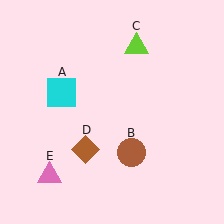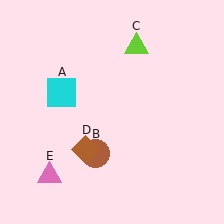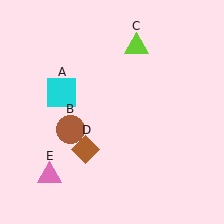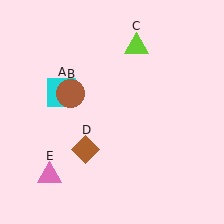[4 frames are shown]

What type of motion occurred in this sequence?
The brown circle (object B) rotated clockwise around the center of the scene.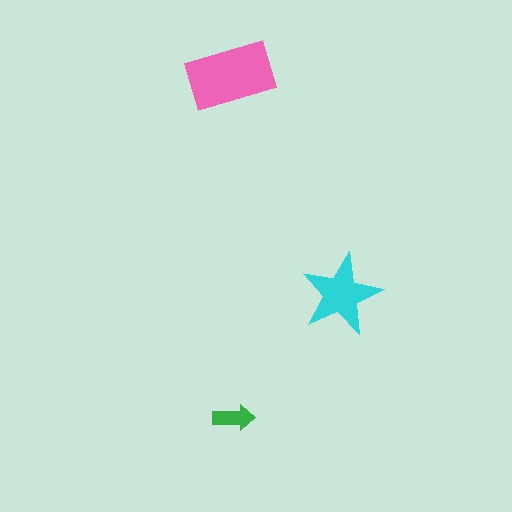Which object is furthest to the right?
The cyan star is rightmost.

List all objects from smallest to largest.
The green arrow, the cyan star, the pink rectangle.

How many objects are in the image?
There are 3 objects in the image.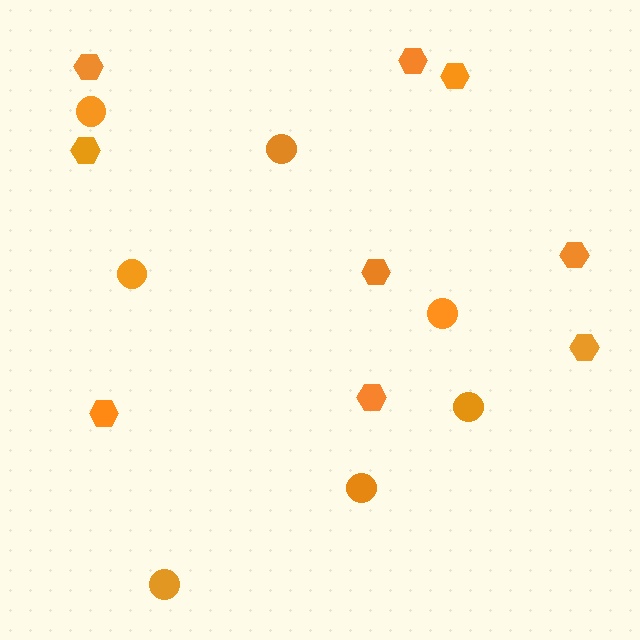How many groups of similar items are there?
There are 2 groups: one group of circles (7) and one group of hexagons (9).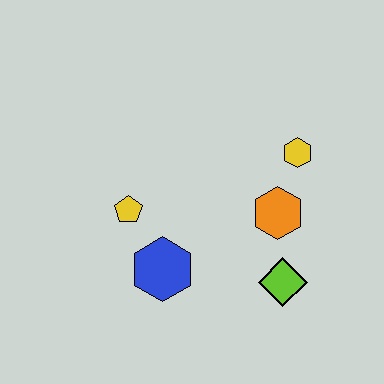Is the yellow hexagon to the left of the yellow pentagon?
No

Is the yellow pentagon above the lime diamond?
Yes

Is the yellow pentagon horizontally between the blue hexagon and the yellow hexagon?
No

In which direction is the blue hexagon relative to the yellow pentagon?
The blue hexagon is below the yellow pentagon.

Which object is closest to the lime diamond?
The orange hexagon is closest to the lime diamond.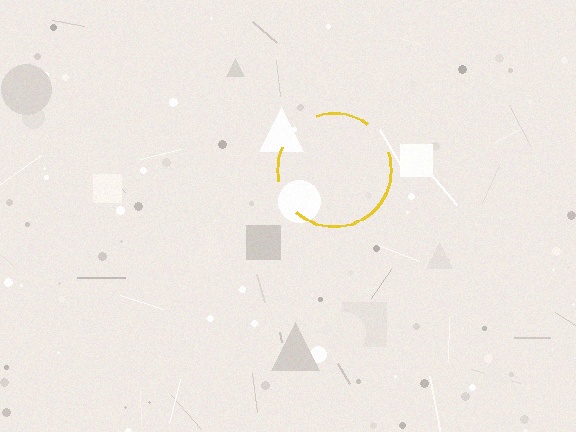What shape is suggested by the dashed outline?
The dashed outline suggests a circle.